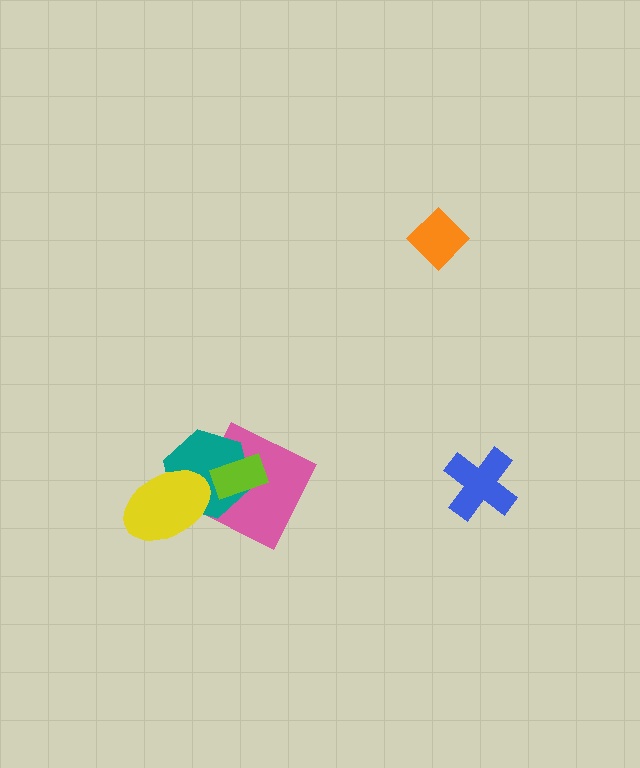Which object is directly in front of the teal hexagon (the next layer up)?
The lime rectangle is directly in front of the teal hexagon.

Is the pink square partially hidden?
Yes, it is partially covered by another shape.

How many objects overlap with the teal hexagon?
3 objects overlap with the teal hexagon.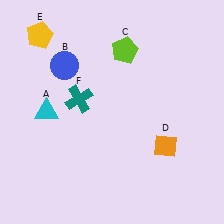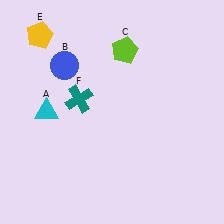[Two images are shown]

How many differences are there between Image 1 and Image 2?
There is 1 difference between the two images.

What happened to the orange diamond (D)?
The orange diamond (D) was removed in Image 2. It was in the bottom-right area of Image 1.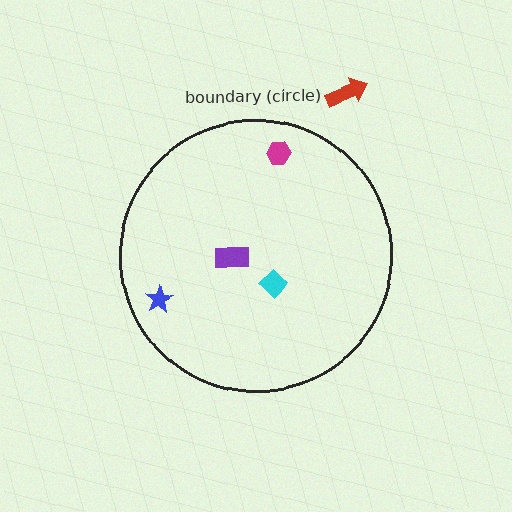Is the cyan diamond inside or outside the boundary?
Inside.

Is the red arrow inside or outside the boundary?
Outside.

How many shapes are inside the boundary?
4 inside, 1 outside.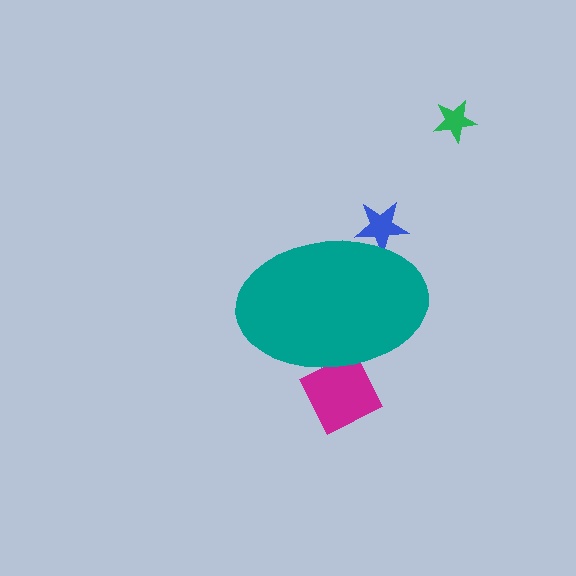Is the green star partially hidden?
No, the green star is fully visible.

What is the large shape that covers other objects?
A teal ellipse.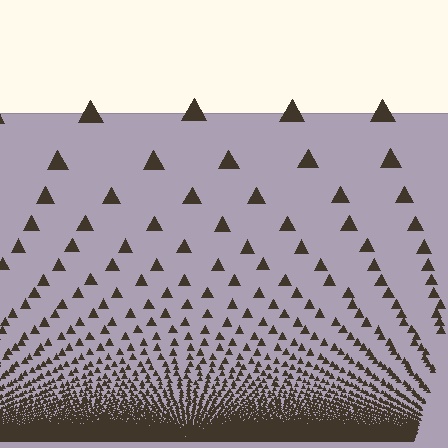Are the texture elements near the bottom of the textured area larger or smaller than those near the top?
Smaller. The gradient is inverted — elements near the bottom are smaller and denser.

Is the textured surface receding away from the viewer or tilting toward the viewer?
The surface appears to tilt toward the viewer. Texture elements get larger and sparser toward the top.